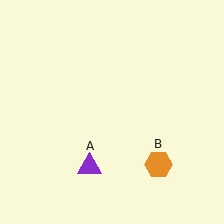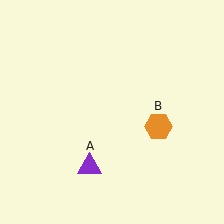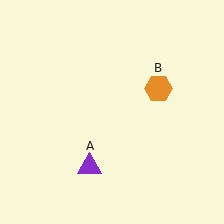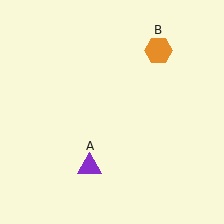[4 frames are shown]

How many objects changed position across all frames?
1 object changed position: orange hexagon (object B).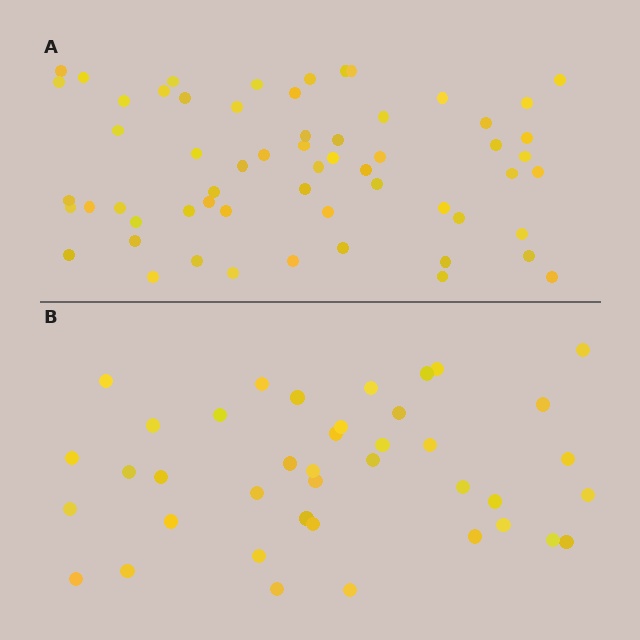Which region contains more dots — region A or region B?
Region A (the top region) has more dots.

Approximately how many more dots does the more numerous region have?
Region A has approximately 20 more dots than region B.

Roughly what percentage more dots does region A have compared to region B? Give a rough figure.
About 50% more.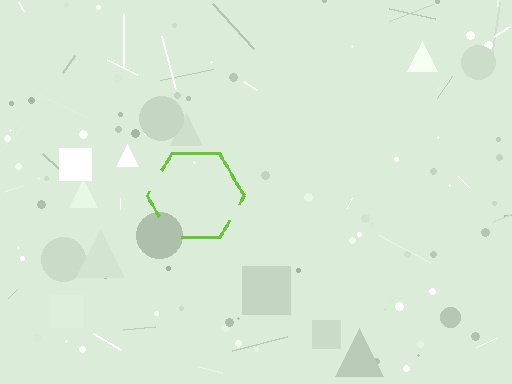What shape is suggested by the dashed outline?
The dashed outline suggests a hexagon.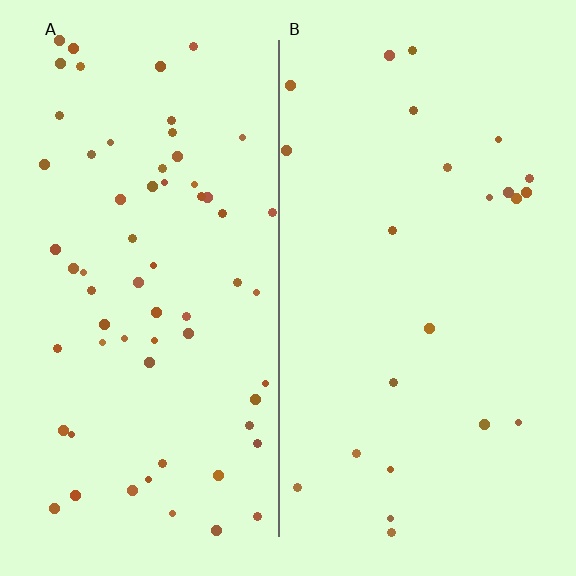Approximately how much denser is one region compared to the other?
Approximately 2.7× — region A over region B.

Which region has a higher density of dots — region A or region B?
A (the left).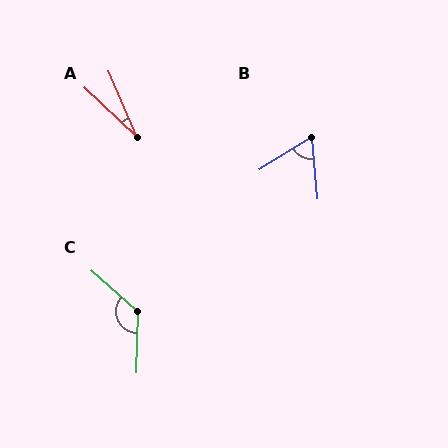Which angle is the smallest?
A, at approximately 23 degrees.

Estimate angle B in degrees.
Approximately 64 degrees.